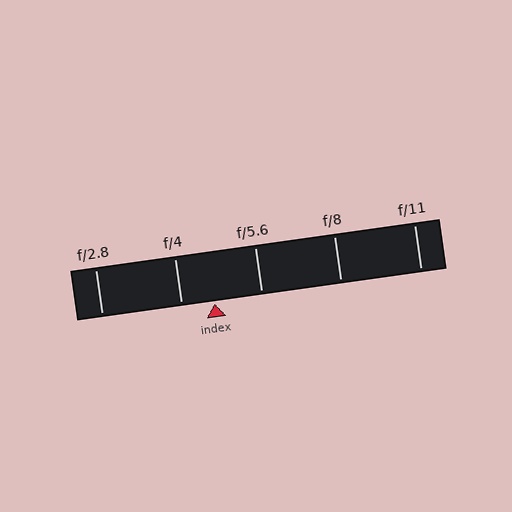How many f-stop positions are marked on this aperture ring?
There are 5 f-stop positions marked.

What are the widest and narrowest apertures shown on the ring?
The widest aperture shown is f/2.8 and the narrowest is f/11.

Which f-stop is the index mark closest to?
The index mark is closest to f/4.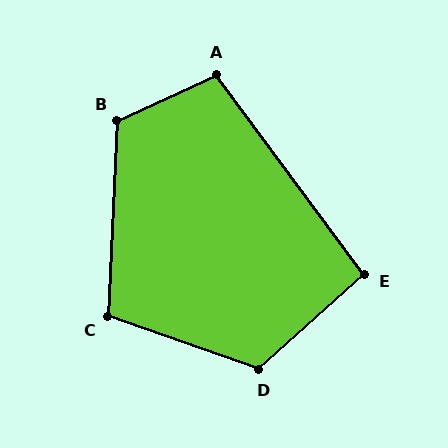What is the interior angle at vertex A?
Approximately 102 degrees (obtuse).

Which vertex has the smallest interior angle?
E, at approximately 95 degrees.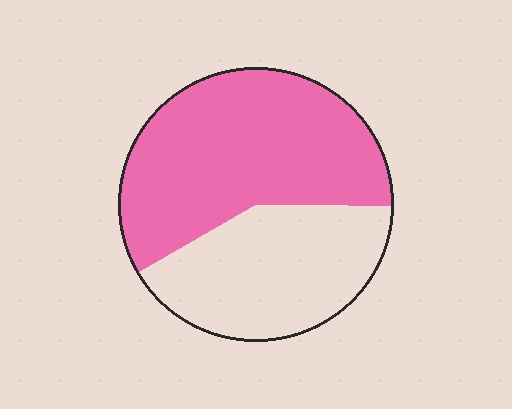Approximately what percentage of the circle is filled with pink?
Approximately 60%.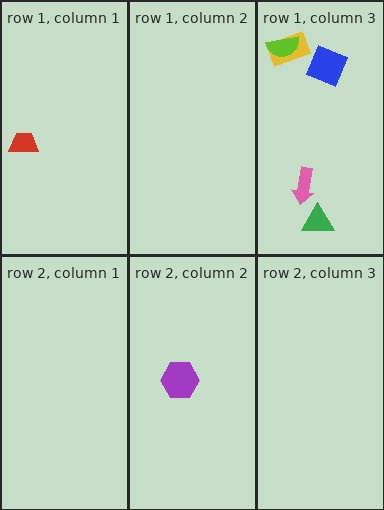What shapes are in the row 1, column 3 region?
The green triangle, the yellow rectangle, the blue square, the lime semicircle, the pink arrow.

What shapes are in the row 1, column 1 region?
The red trapezoid.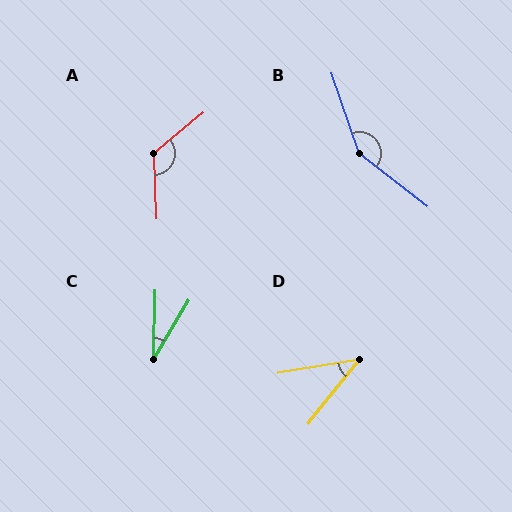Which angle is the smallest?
C, at approximately 30 degrees.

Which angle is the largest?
B, at approximately 147 degrees.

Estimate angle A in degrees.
Approximately 127 degrees.